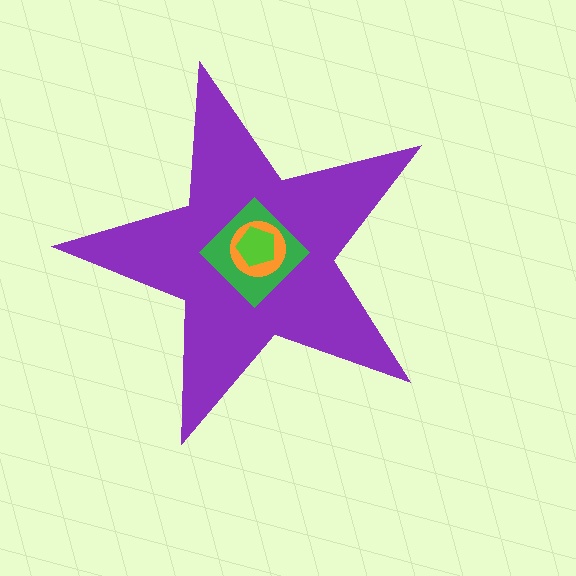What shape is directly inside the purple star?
The green diamond.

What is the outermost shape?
The purple star.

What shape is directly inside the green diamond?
The orange circle.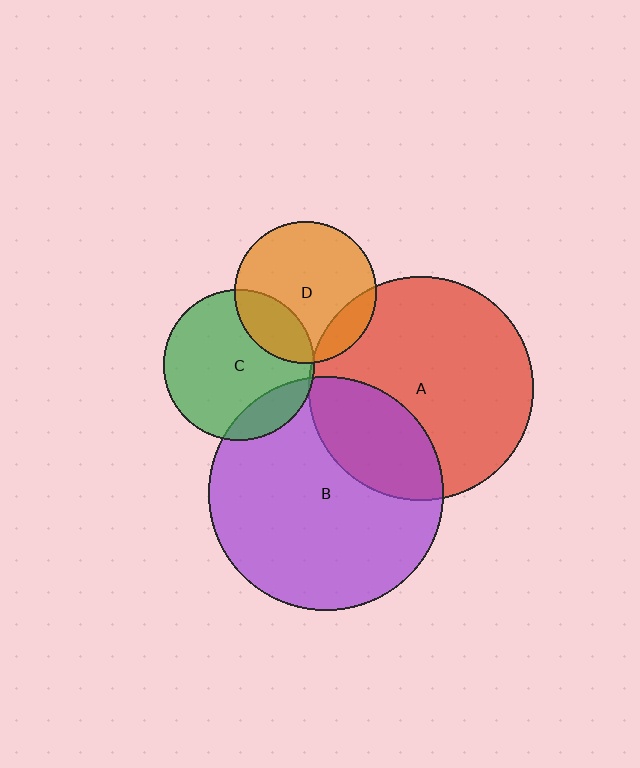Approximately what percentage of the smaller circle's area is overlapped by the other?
Approximately 15%.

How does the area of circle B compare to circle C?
Approximately 2.4 times.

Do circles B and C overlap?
Yes.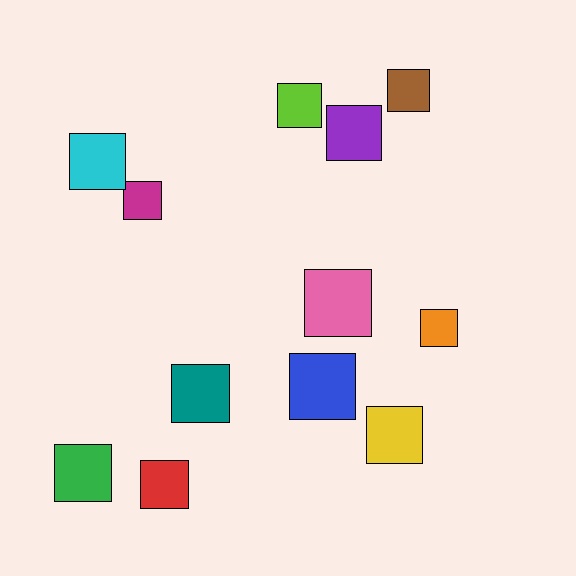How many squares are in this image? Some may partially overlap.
There are 12 squares.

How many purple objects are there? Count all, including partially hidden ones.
There is 1 purple object.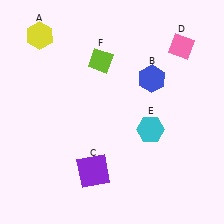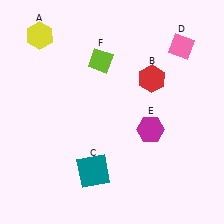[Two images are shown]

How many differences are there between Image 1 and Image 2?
There are 3 differences between the two images.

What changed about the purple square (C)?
In Image 1, C is purple. In Image 2, it changed to teal.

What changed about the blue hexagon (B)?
In Image 1, B is blue. In Image 2, it changed to red.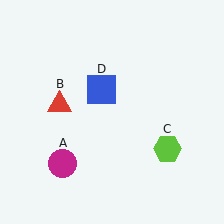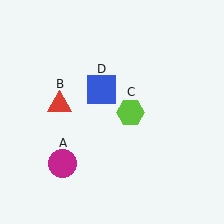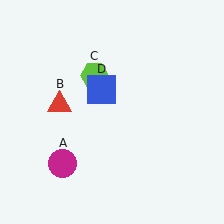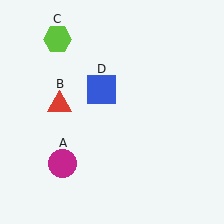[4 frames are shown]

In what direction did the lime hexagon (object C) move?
The lime hexagon (object C) moved up and to the left.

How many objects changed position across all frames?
1 object changed position: lime hexagon (object C).